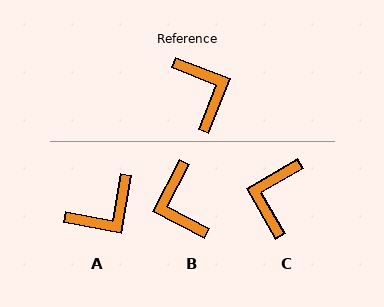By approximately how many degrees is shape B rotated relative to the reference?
Approximately 174 degrees counter-clockwise.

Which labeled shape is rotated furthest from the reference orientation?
B, about 174 degrees away.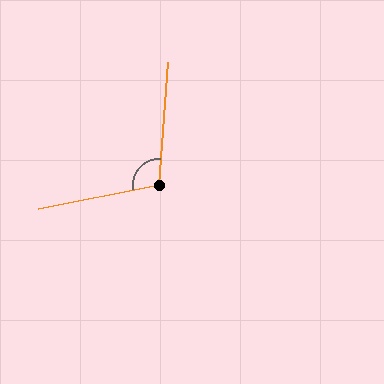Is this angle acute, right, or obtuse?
It is obtuse.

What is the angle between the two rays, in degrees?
Approximately 106 degrees.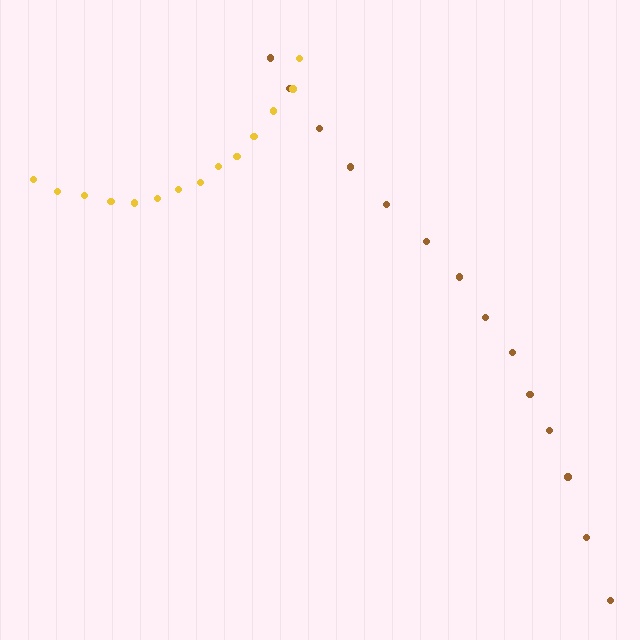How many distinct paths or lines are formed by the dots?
There are 2 distinct paths.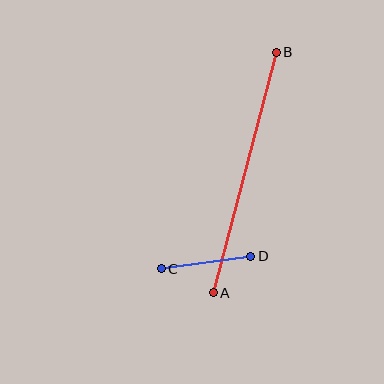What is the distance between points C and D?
The distance is approximately 91 pixels.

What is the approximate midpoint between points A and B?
The midpoint is at approximately (245, 172) pixels.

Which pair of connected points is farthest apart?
Points A and B are farthest apart.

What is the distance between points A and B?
The distance is approximately 248 pixels.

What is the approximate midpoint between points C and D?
The midpoint is at approximately (206, 262) pixels.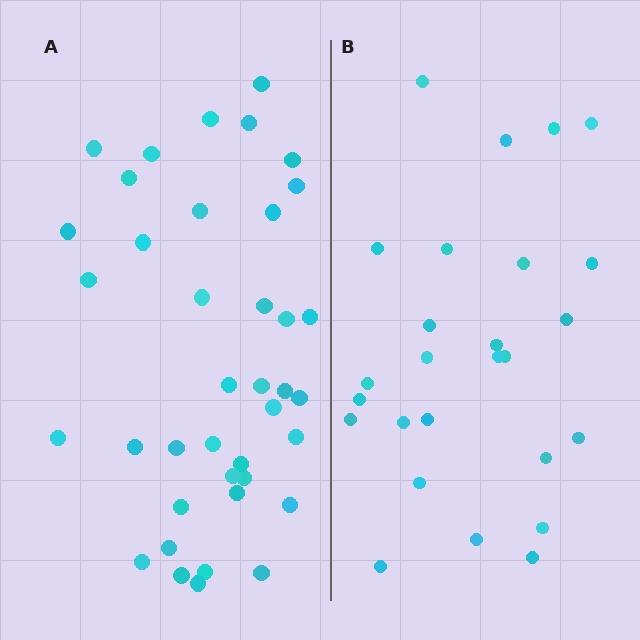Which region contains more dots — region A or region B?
Region A (the left region) has more dots.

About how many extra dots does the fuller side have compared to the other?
Region A has approximately 15 more dots than region B.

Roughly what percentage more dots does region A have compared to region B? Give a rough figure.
About 50% more.